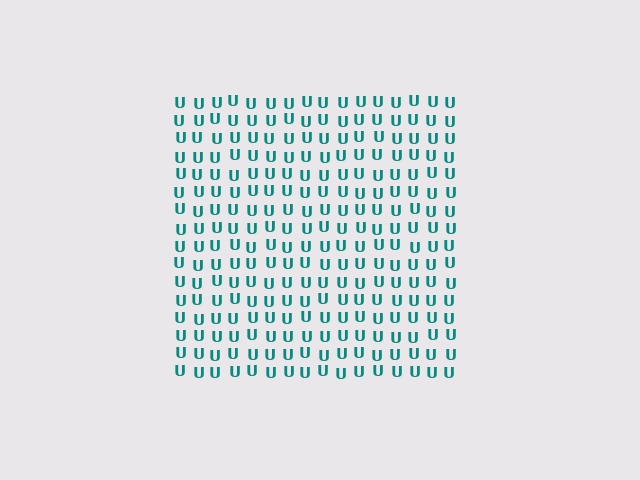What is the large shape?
The large shape is a square.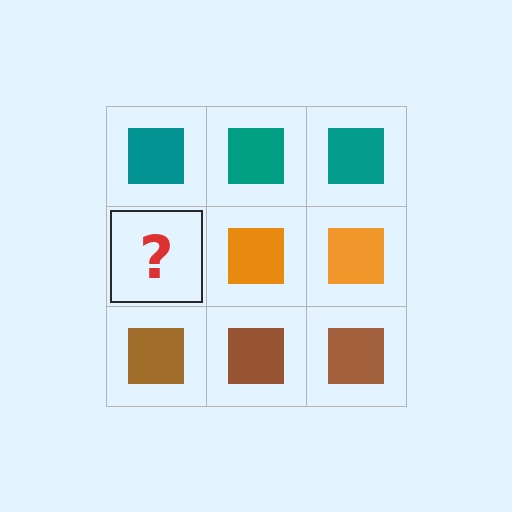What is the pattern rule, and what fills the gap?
The rule is that each row has a consistent color. The gap should be filled with an orange square.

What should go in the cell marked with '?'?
The missing cell should contain an orange square.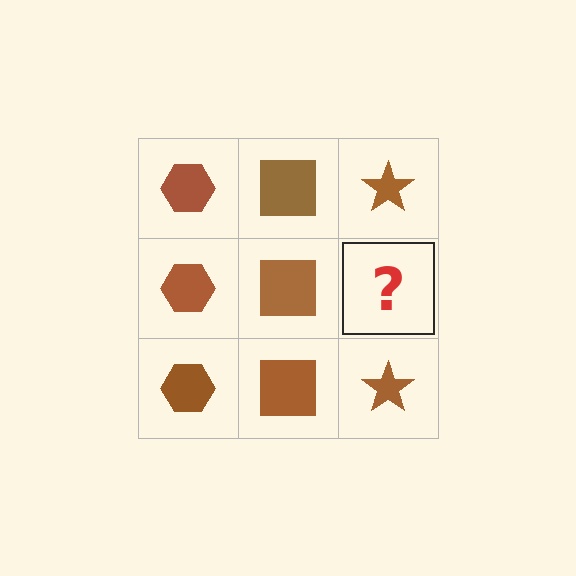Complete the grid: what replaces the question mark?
The question mark should be replaced with a brown star.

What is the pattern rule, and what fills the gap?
The rule is that each column has a consistent shape. The gap should be filled with a brown star.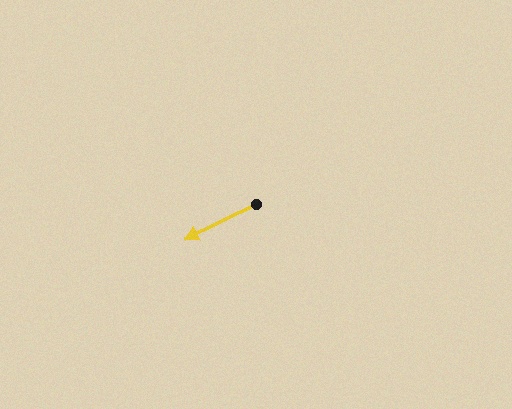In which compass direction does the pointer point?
Southwest.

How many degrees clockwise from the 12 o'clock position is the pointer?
Approximately 244 degrees.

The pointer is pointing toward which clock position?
Roughly 8 o'clock.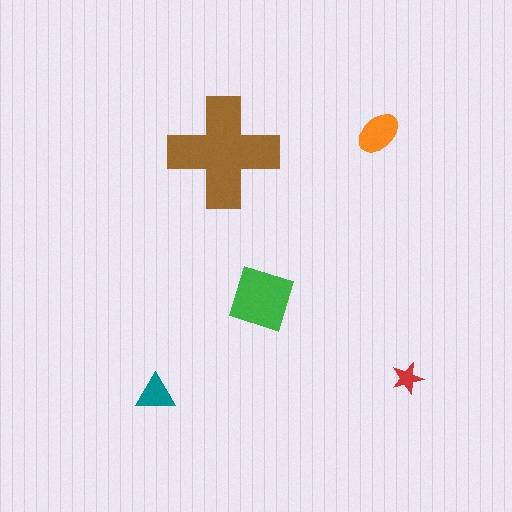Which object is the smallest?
The red star.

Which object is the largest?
The brown cross.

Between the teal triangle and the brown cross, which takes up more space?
The brown cross.